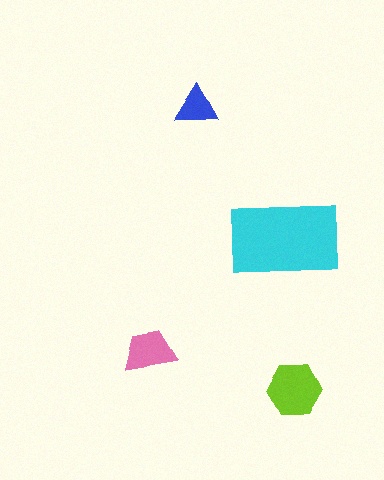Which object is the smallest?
The blue triangle.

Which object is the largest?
The cyan rectangle.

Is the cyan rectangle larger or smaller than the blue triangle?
Larger.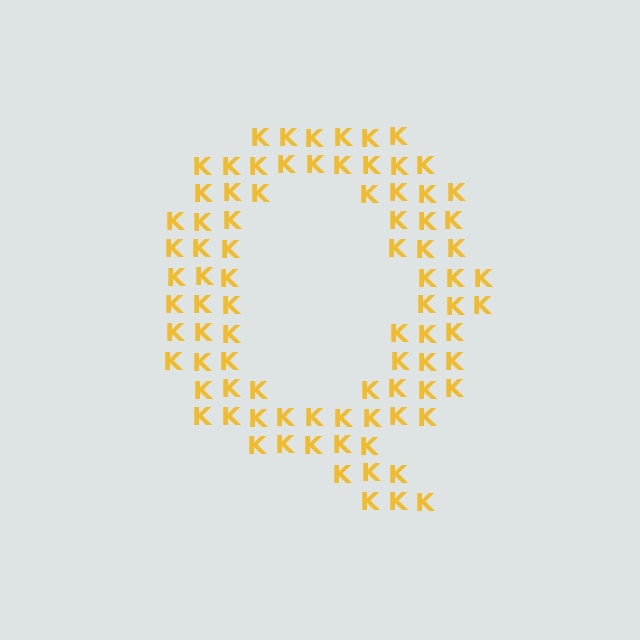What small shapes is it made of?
It is made of small letter K's.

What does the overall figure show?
The overall figure shows the letter Q.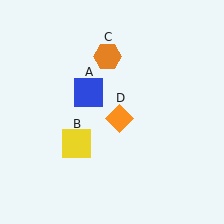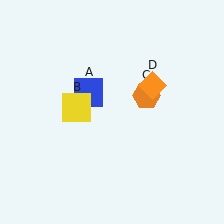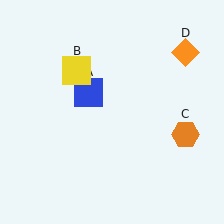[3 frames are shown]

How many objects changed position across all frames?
3 objects changed position: yellow square (object B), orange hexagon (object C), orange diamond (object D).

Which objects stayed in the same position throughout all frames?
Blue square (object A) remained stationary.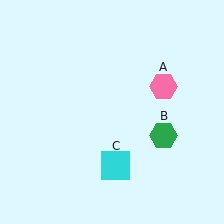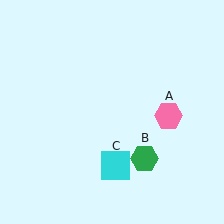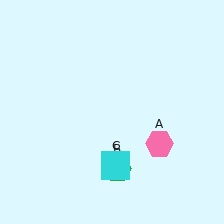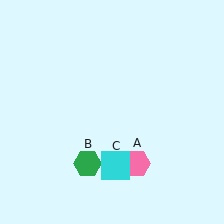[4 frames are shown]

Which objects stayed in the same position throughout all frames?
Cyan square (object C) remained stationary.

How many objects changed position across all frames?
2 objects changed position: pink hexagon (object A), green hexagon (object B).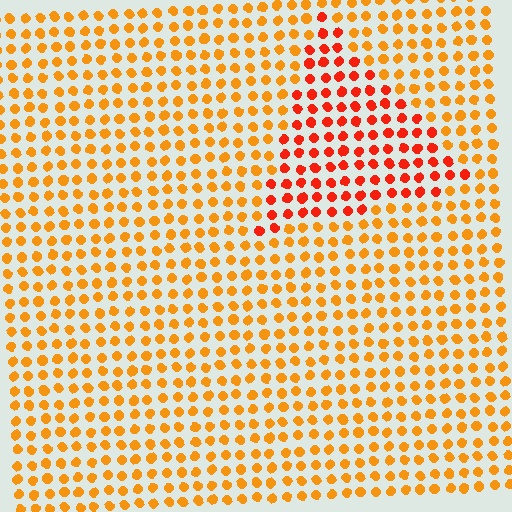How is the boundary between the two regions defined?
The boundary is defined purely by a slight shift in hue (about 31 degrees). Spacing, size, and orientation are identical on both sides.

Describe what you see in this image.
The image is filled with small orange elements in a uniform arrangement. A triangle-shaped region is visible where the elements are tinted to a slightly different hue, forming a subtle color boundary.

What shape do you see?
I see a triangle.